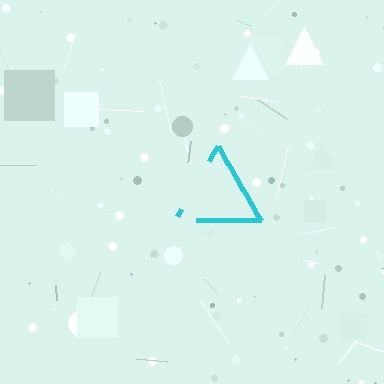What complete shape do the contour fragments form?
The contour fragments form a triangle.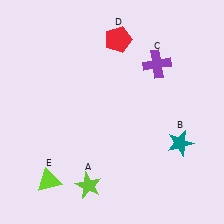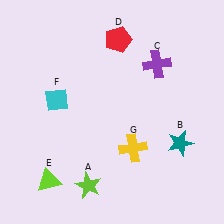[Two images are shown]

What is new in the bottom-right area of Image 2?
A yellow cross (G) was added in the bottom-right area of Image 2.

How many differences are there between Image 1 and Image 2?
There are 2 differences between the two images.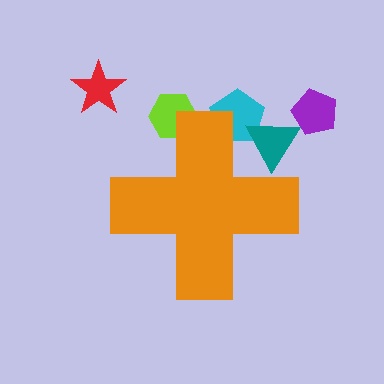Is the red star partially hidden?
No, the red star is fully visible.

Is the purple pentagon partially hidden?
No, the purple pentagon is fully visible.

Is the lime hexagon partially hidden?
Yes, the lime hexagon is partially hidden behind the orange cross.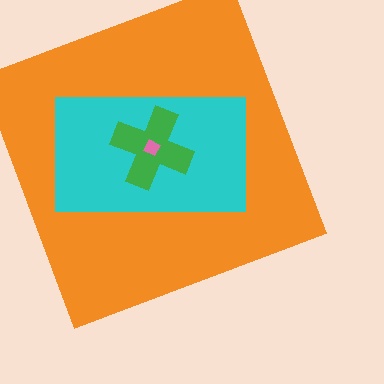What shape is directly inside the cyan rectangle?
The green cross.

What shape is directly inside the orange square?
The cyan rectangle.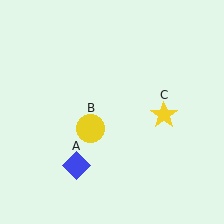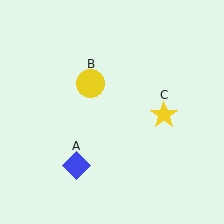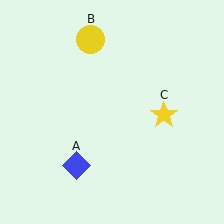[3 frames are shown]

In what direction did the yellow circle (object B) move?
The yellow circle (object B) moved up.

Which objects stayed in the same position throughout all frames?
Blue diamond (object A) and yellow star (object C) remained stationary.